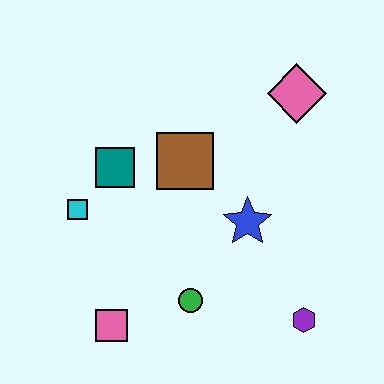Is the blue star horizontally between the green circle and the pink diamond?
Yes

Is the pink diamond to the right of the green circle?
Yes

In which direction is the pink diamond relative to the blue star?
The pink diamond is above the blue star.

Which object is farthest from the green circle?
The pink diamond is farthest from the green circle.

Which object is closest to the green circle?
The pink square is closest to the green circle.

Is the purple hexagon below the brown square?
Yes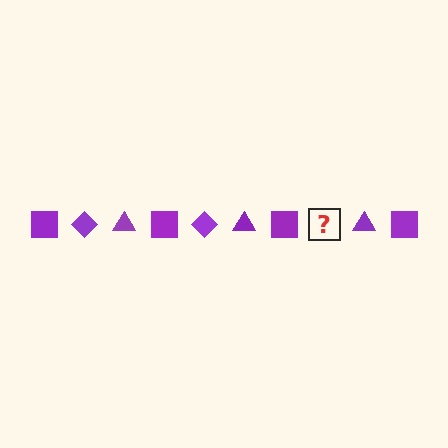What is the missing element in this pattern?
The missing element is a purple diamond.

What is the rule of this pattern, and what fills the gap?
The rule is that the pattern cycles through square, diamond, triangle shapes in purple. The gap should be filled with a purple diamond.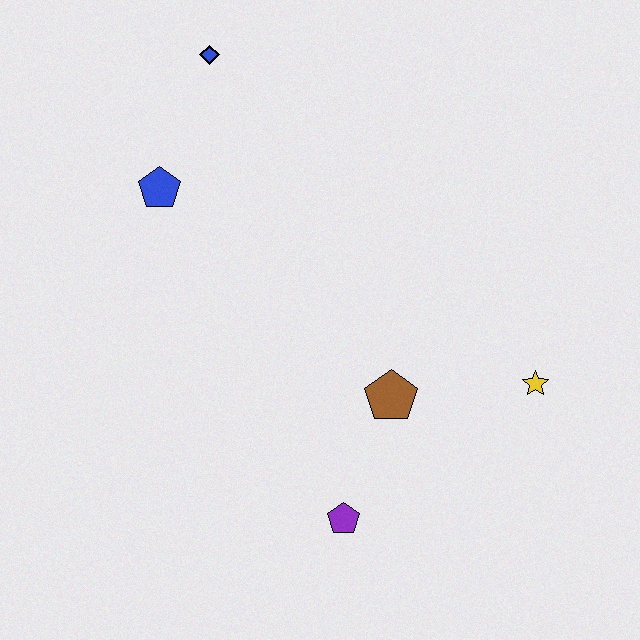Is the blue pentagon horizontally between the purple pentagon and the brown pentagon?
No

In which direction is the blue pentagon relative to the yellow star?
The blue pentagon is to the left of the yellow star.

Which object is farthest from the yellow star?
The blue diamond is farthest from the yellow star.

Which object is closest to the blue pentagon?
The blue diamond is closest to the blue pentagon.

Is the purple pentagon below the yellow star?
Yes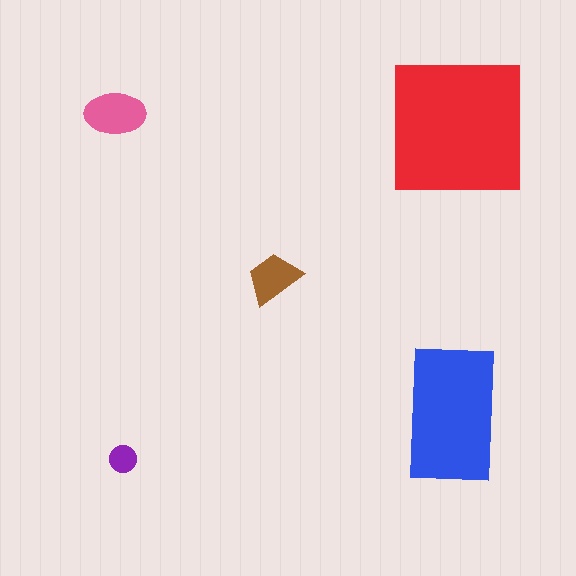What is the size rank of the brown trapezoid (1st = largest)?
4th.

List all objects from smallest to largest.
The purple circle, the brown trapezoid, the pink ellipse, the blue rectangle, the red square.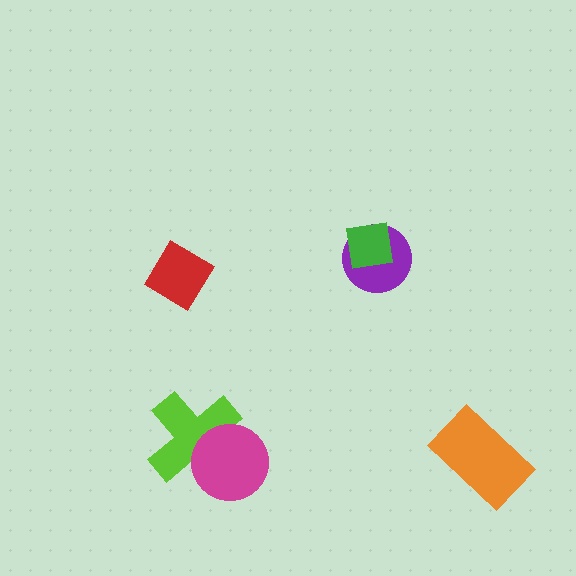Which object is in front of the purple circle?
The green square is in front of the purple circle.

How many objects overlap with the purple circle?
1 object overlaps with the purple circle.